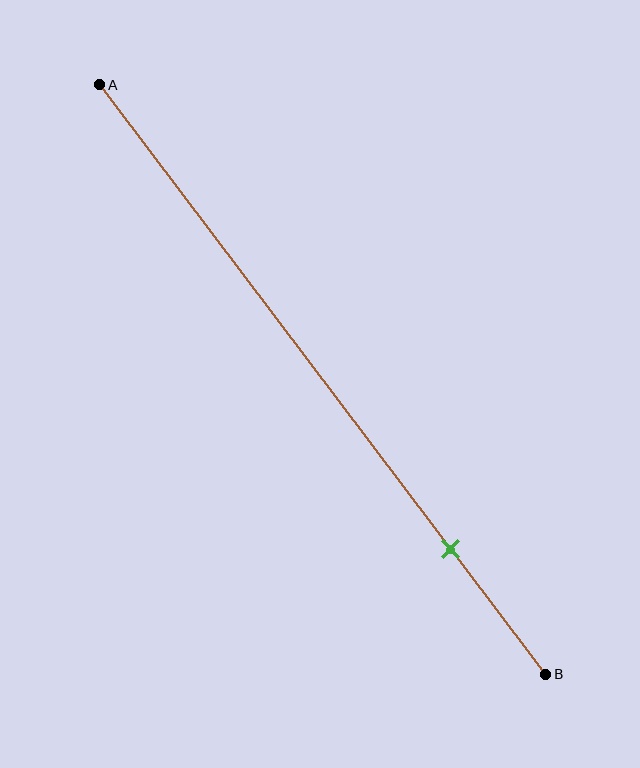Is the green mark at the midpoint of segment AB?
No, the mark is at about 80% from A, not at the 50% midpoint.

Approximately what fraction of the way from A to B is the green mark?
The green mark is approximately 80% of the way from A to B.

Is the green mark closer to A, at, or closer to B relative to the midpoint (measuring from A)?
The green mark is closer to point B than the midpoint of segment AB.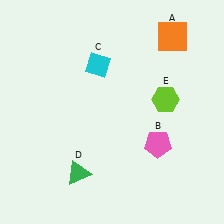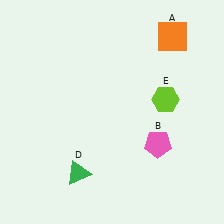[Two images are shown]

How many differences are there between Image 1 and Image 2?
There is 1 difference between the two images.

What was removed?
The cyan diamond (C) was removed in Image 2.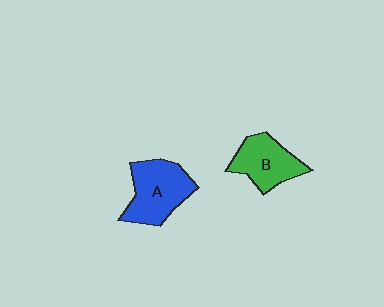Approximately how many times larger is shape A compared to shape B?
Approximately 1.2 times.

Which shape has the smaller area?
Shape B (green).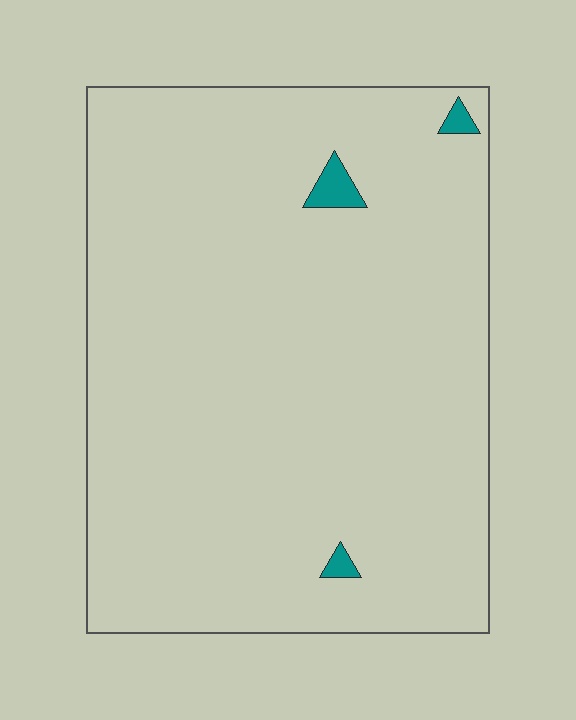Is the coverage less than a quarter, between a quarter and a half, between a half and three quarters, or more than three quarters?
Less than a quarter.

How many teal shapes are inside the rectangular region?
3.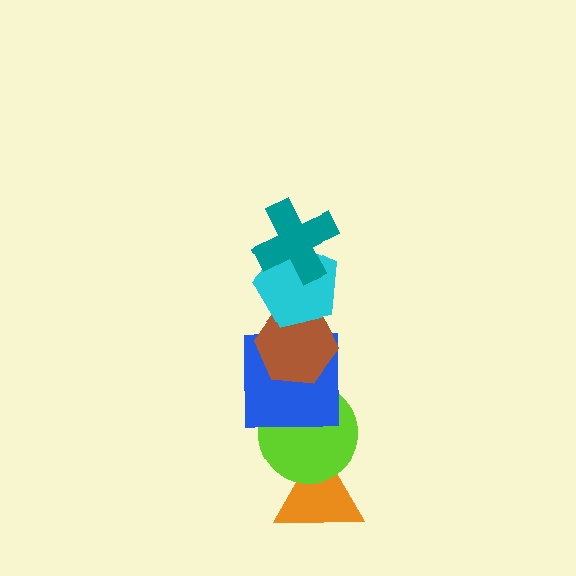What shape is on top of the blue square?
The brown hexagon is on top of the blue square.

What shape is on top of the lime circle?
The blue square is on top of the lime circle.